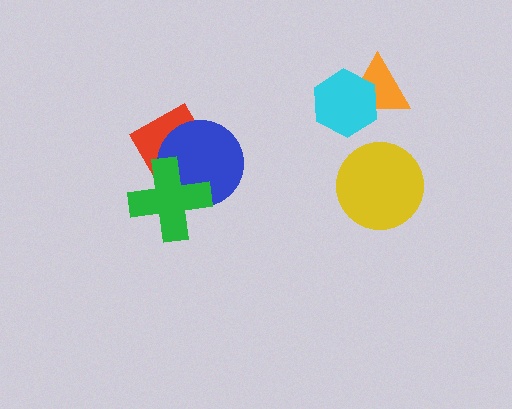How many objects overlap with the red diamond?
2 objects overlap with the red diamond.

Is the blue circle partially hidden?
Yes, it is partially covered by another shape.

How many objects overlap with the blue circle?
2 objects overlap with the blue circle.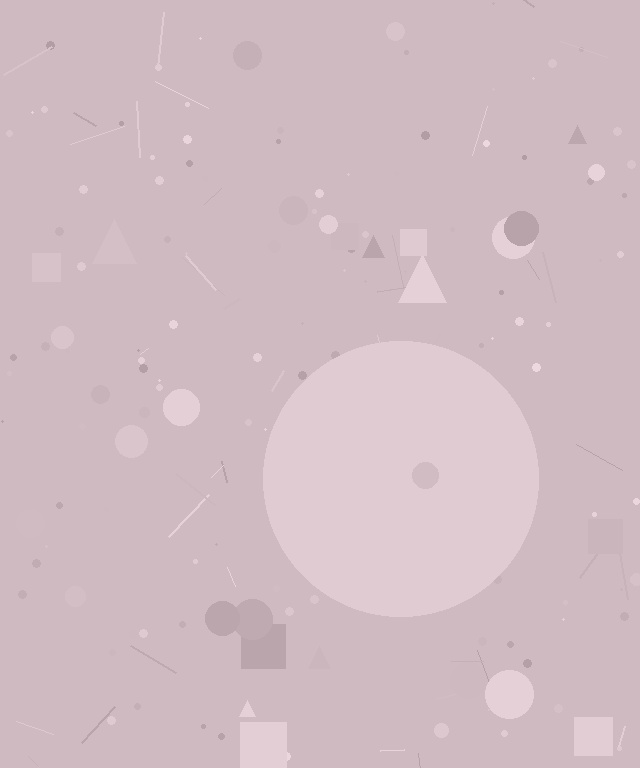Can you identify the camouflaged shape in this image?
The camouflaged shape is a circle.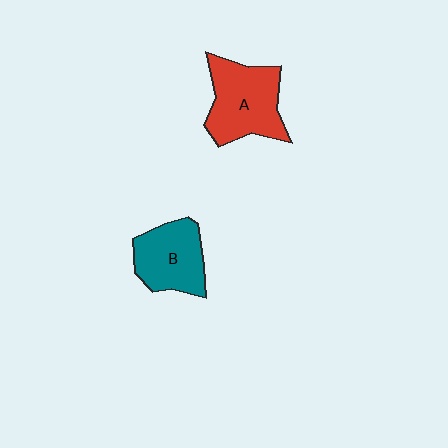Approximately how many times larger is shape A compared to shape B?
Approximately 1.2 times.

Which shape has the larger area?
Shape A (red).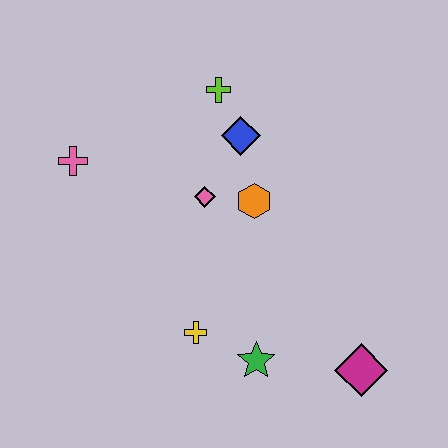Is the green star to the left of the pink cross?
No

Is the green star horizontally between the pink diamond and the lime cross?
No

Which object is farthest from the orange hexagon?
The magenta diamond is farthest from the orange hexagon.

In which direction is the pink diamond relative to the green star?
The pink diamond is above the green star.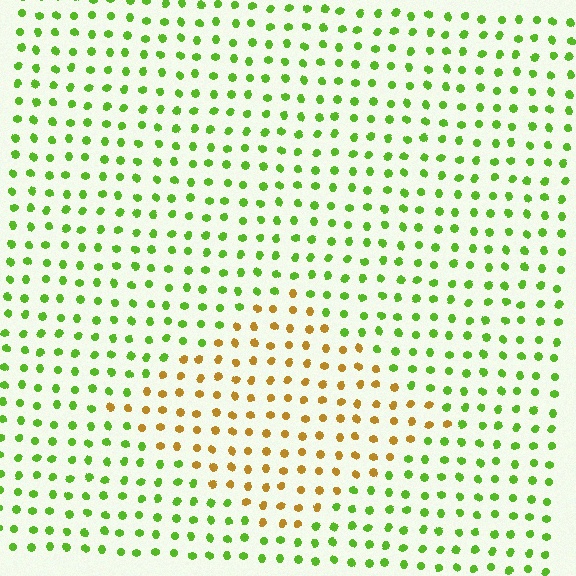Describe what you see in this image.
The image is filled with small lime elements in a uniform arrangement. A diamond-shaped region is visible where the elements are tinted to a slightly different hue, forming a subtle color boundary.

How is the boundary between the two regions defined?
The boundary is defined purely by a slight shift in hue (about 61 degrees). Spacing, size, and orientation are identical on both sides.